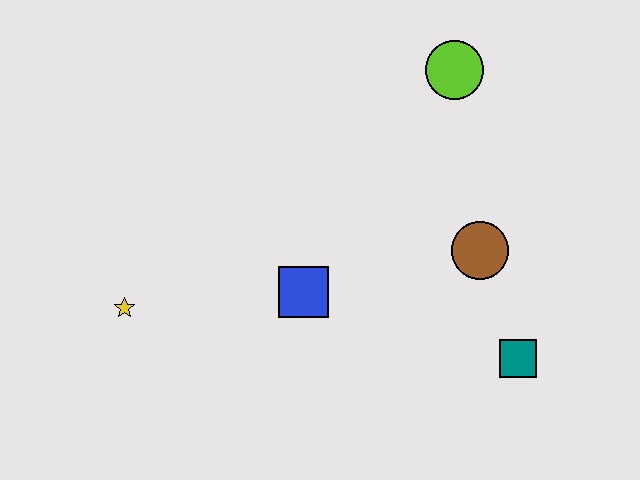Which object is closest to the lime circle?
The brown circle is closest to the lime circle.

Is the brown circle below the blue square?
No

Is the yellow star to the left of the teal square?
Yes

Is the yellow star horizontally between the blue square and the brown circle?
No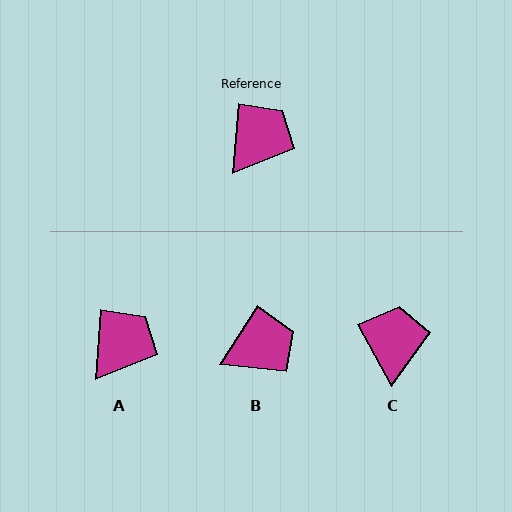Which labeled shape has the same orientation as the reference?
A.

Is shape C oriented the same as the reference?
No, it is off by about 33 degrees.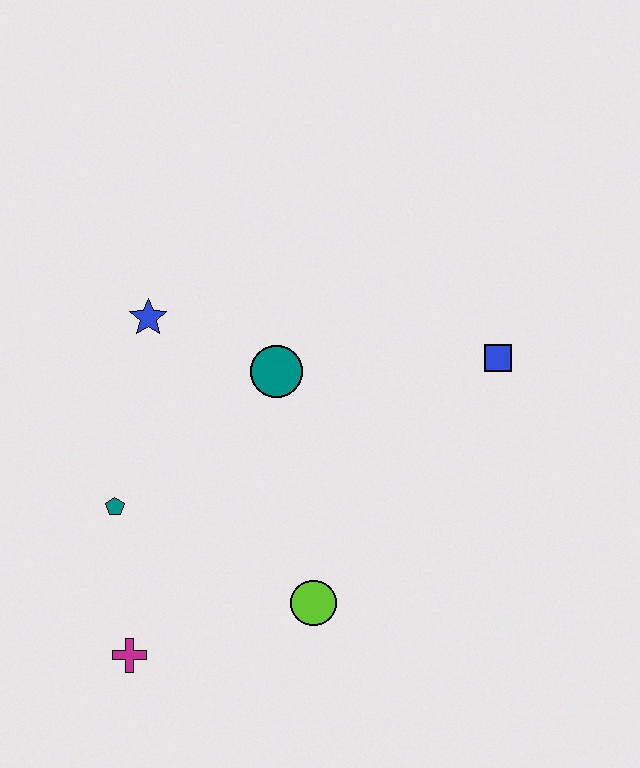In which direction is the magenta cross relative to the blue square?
The magenta cross is to the left of the blue square.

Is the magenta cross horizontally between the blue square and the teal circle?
No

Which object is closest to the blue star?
The teal circle is closest to the blue star.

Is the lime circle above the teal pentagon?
No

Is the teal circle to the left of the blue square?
Yes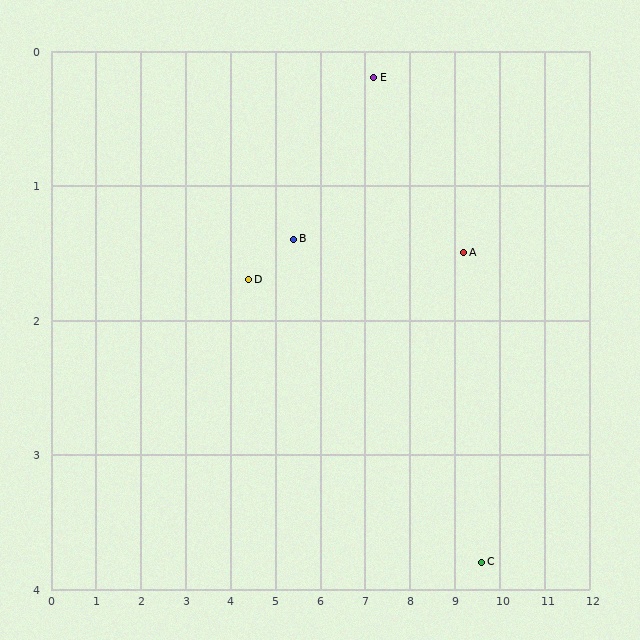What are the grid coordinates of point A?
Point A is at approximately (9.2, 1.5).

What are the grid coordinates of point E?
Point E is at approximately (7.2, 0.2).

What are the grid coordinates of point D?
Point D is at approximately (4.4, 1.7).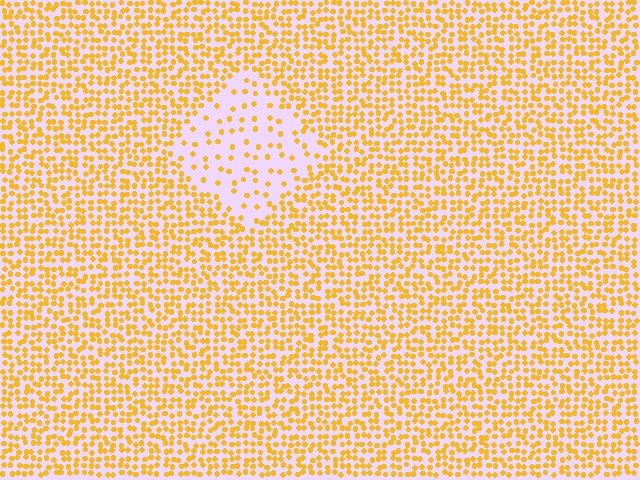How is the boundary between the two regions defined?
The boundary is defined by a change in element density (approximately 2.9x ratio). All elements are the same color, size, and shape.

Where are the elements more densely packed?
The elements are more densely packed outside the diamond boundary.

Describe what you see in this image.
The image contains small yellow elements arranged at two different densities. A diamond-shaped region is visible where the elements are less densely packed than the surrounding area.